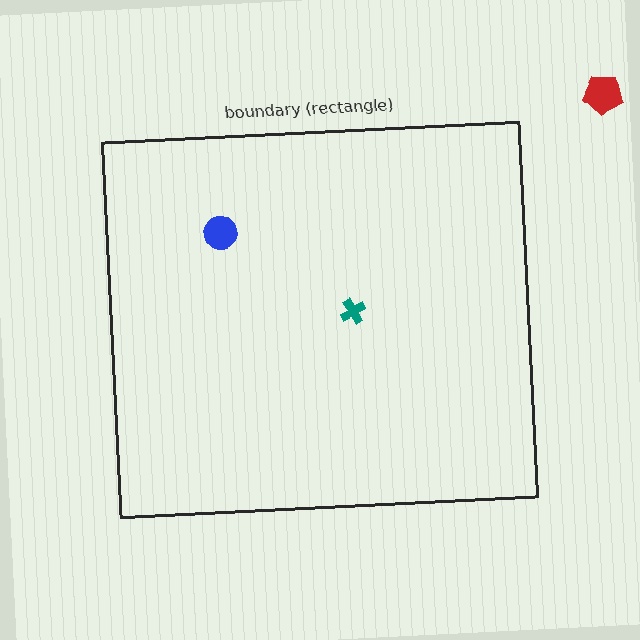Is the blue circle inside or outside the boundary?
Inside.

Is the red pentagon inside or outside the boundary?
Outside.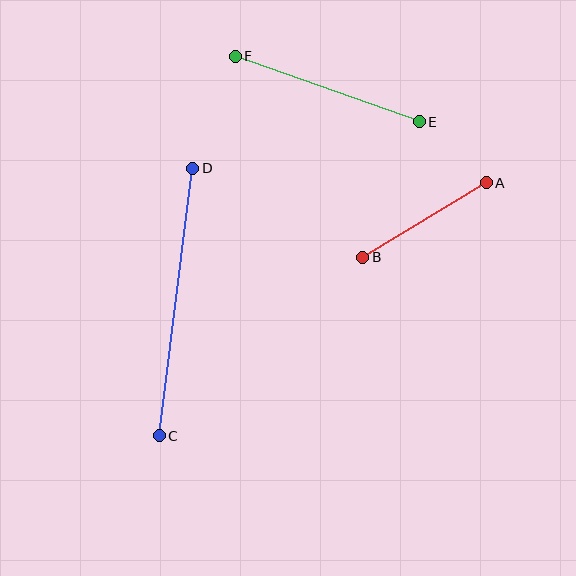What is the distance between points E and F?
The distance is approximately 195 pixels.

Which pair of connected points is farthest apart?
Points C and D are farthest apart.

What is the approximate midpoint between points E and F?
The midpoint is at approximately (327, 89) pixels.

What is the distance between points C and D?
The distance is approximately 270 pixels.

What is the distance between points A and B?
The distance is approximately 145 pixels.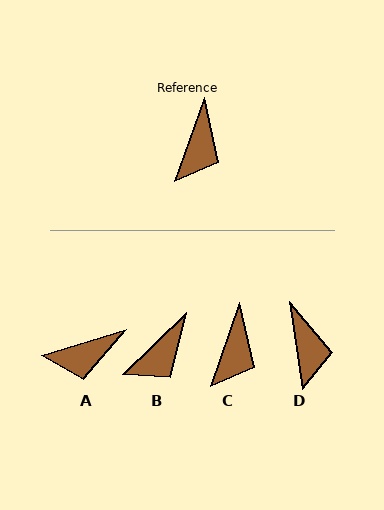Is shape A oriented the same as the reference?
No, it is off by about 54 degrees.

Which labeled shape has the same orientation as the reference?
C.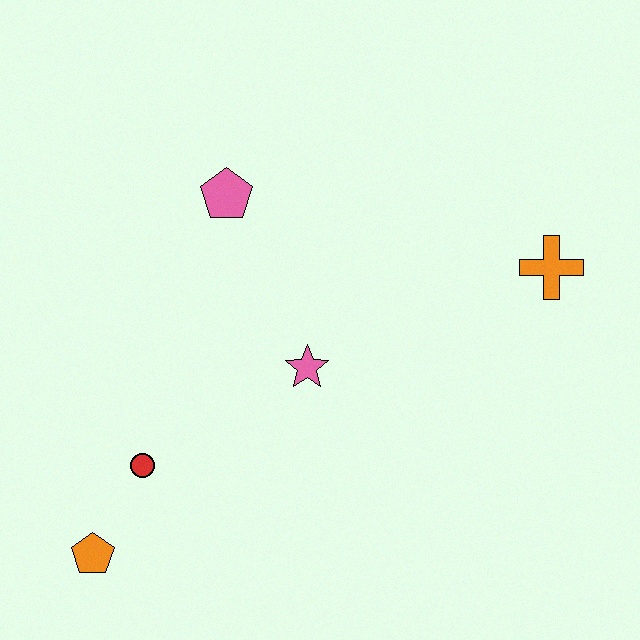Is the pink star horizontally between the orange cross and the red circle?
Yes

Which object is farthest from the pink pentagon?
The orange pentagon is farthest from the pink pentagon.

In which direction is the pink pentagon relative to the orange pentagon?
The pink pentagon is above the orange pentagon.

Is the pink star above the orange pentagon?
Yes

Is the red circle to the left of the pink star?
Yes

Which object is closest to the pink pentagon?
The pink star is closest to the pink pentagon.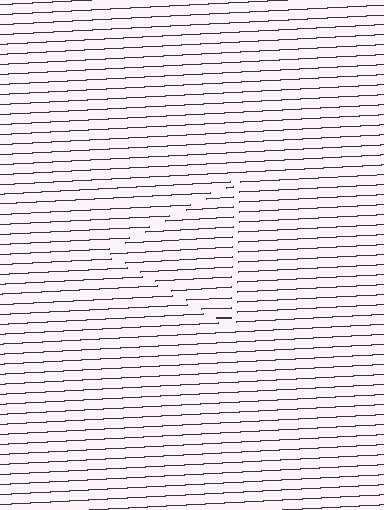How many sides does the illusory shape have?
3 sides — the line-ends trace a triangle.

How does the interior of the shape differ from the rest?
The interior of the shape contains the same grating, shifted by half a period — the contour is defined by the phase discontinuity where line-ends from the inner and outer gratings abut.